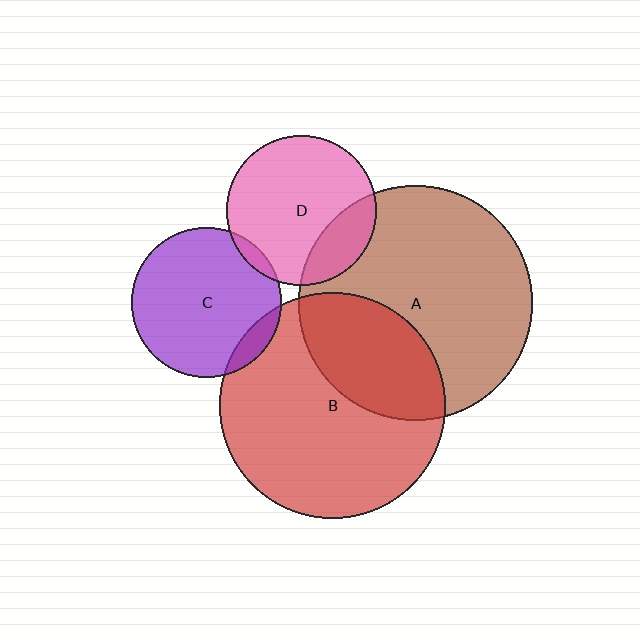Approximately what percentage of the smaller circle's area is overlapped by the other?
Approximately 5%.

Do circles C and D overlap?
Yes.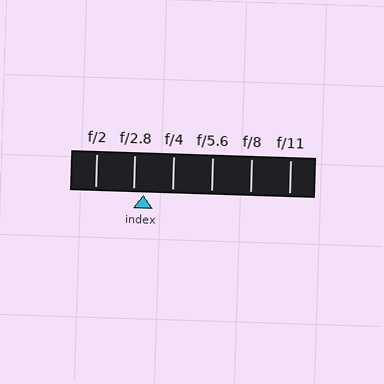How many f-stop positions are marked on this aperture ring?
There are 6 f-stop positions marked.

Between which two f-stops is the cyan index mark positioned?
The index mark is between f/2.8 and f/4.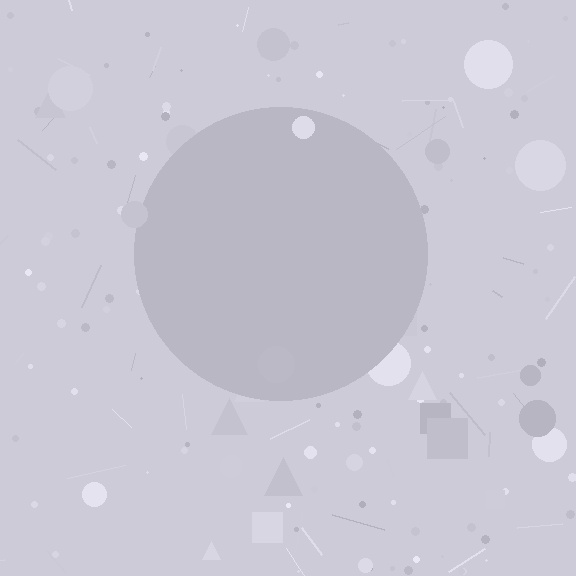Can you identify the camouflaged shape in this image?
The camouflaged shape is a circle.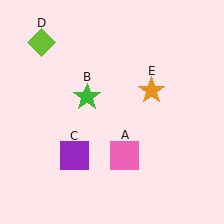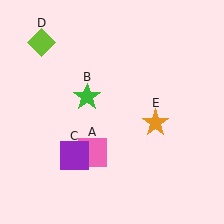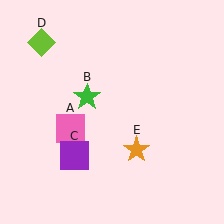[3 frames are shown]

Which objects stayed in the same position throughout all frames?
Green star (object B) and purple square (object C) and lime diamond (object D) remained stationary.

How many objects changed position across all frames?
2 objects changed position: pink square (object A), orange star (object E).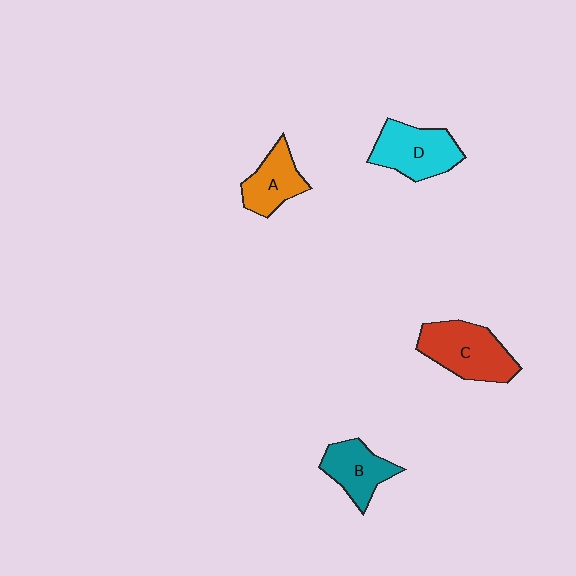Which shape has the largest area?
Shape C (red).